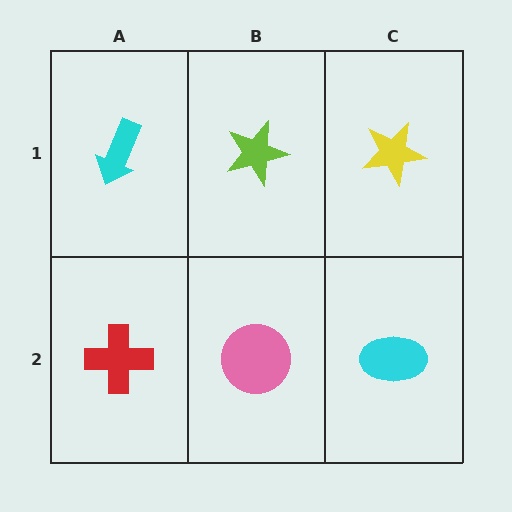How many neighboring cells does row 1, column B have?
3.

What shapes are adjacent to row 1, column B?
A pink circle (row 2, column B), a cyan arrow (row 1, column A), a yellow star (row 1, column C).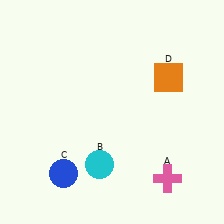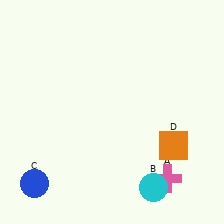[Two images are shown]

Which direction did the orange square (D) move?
The orange square (D) moved down.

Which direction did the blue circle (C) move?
The blue circle (C) moved left.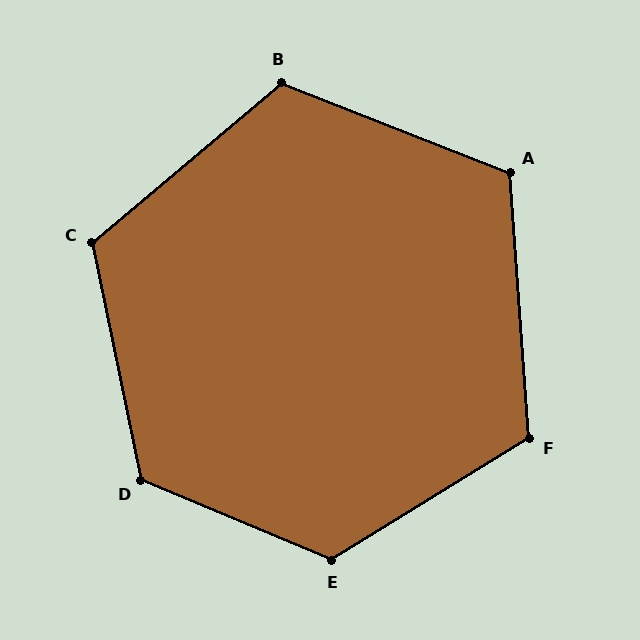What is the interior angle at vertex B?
Approximately 118 degrees (obtuse).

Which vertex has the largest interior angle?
E, at approximately 126 degrees.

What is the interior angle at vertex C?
Approximately 119 degrees (obtuse).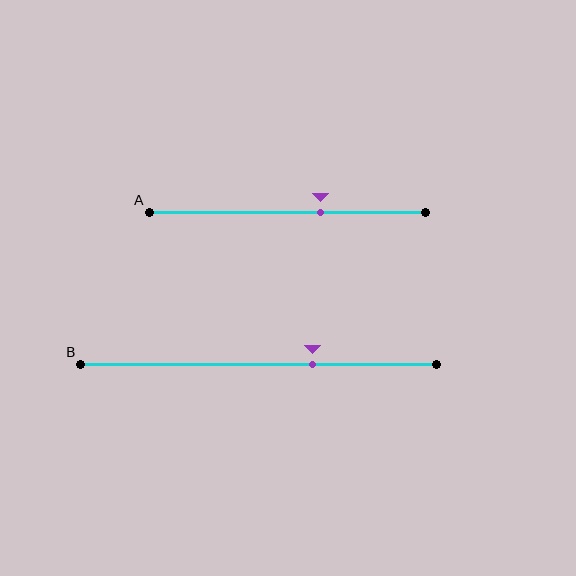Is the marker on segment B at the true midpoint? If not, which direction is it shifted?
No, the marker on segment B is shifted to the right by about 15% of the segment length.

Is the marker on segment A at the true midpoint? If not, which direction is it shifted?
No, the marker on segment A is shifted to the right by about 12% of the segment length.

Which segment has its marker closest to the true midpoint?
Segment A has its marker closest to the true midpoint.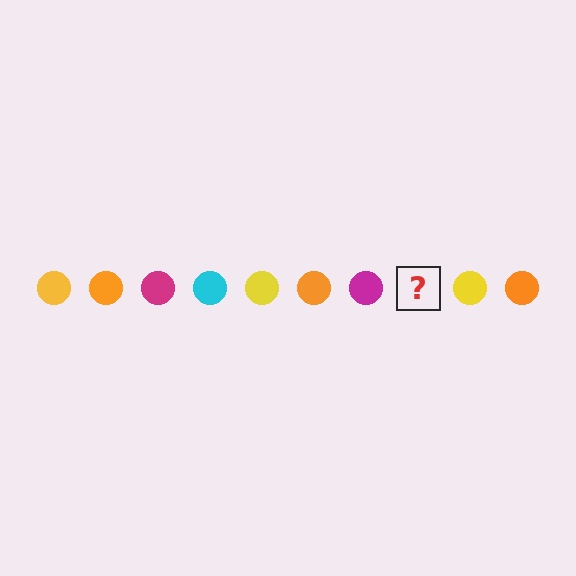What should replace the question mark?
The question mark should be replaced with a cyan circle.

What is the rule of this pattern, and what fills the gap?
The rule is that the pattern cycles through yellow, orange, magenta, cyan circles. The gap should be filled with a cyan circle.